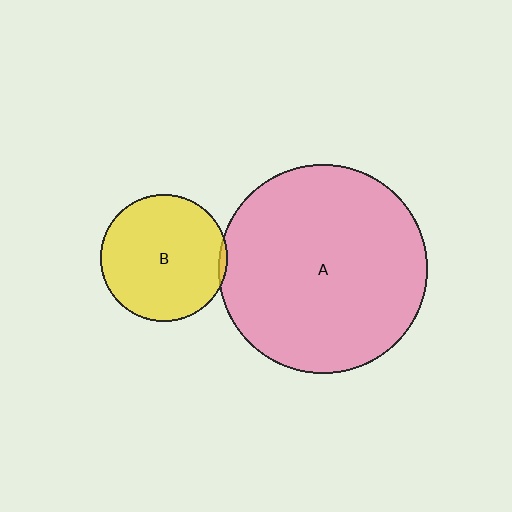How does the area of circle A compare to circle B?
Approximately 2.7 times.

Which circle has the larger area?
Circle A (pink).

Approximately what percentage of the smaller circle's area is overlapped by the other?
Approximately 5%.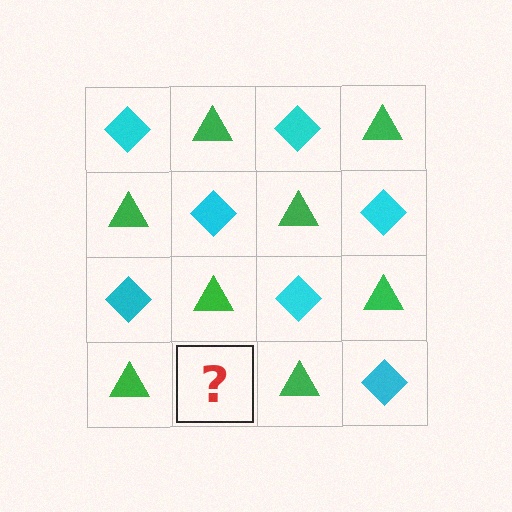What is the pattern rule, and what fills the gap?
The rule is that it alternates cyan diamond and green triangle in a checkerboard pattern. The gap should be filled with a cyan diamond.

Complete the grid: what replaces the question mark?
The question mark should be replaced with a cyan diamond.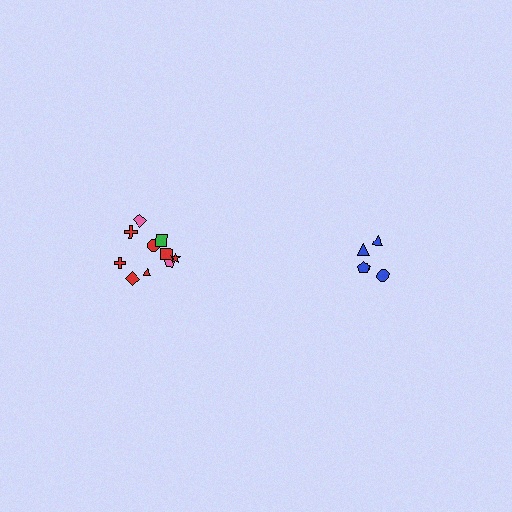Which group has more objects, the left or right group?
The left group.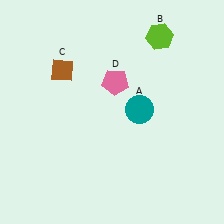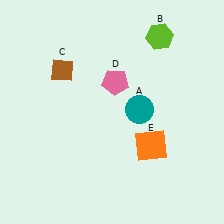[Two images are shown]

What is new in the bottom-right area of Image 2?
An orange square (E) was added in the bottom-right area of Image 2.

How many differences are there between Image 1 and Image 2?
There is 1 difference between the two images.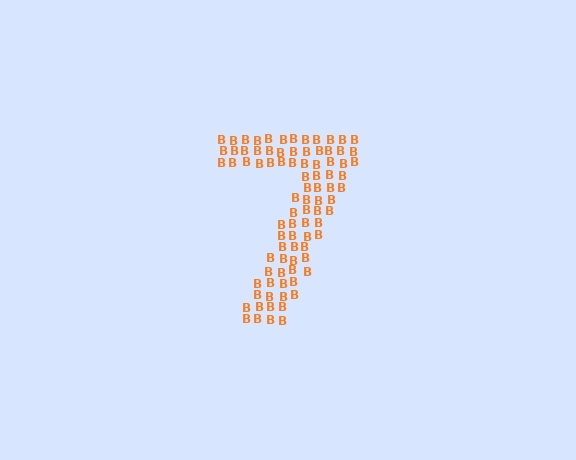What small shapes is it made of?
It is made of small letter B's.